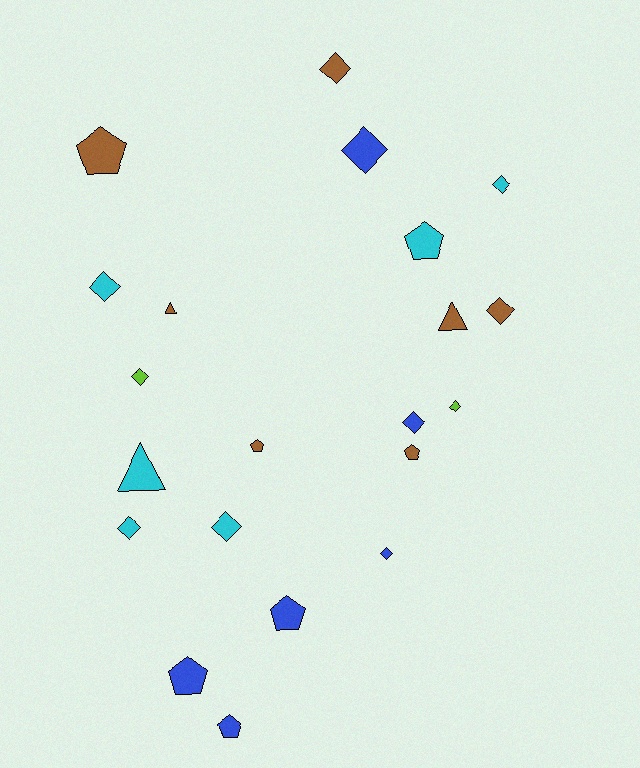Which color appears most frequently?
Brown, with 7 objects.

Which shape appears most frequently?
Diamond, with 11 objects.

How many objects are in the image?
There are 21 objects.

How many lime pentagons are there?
There are no lime pentagons.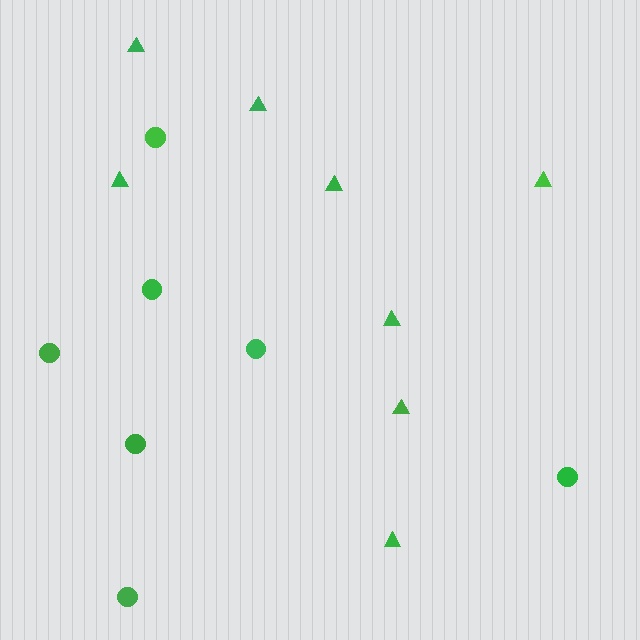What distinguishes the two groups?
There are 2 groups: one group of circles (7) and one group of triangles (8).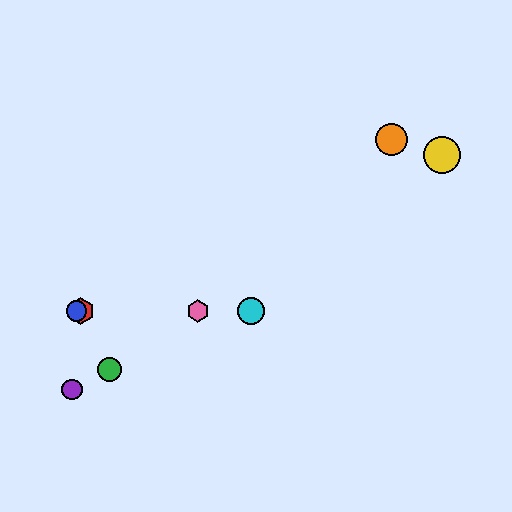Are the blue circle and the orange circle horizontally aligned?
No, the blue circle is at y≈311 and the orange circle is at y≈140.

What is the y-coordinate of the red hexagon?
The red hexagon is at y≈311.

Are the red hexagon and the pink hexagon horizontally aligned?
Yes, both are at y≈311.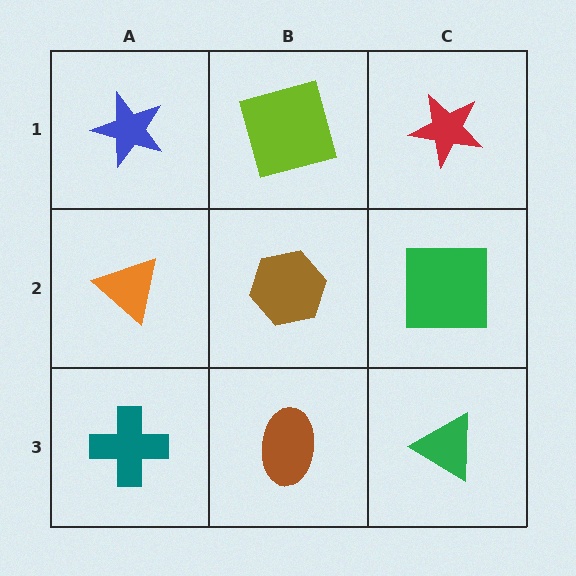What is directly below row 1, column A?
An orange triangle.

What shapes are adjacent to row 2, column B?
A lime square (row 1, column B), a brown ellipse (row 3, column B), an orange triangle (row 2, column A), a green square (row 2, column C).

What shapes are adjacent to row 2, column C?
A red star (row 1, column C), a green triangle (row 3, column C), a brown hexagon (row 2, column B).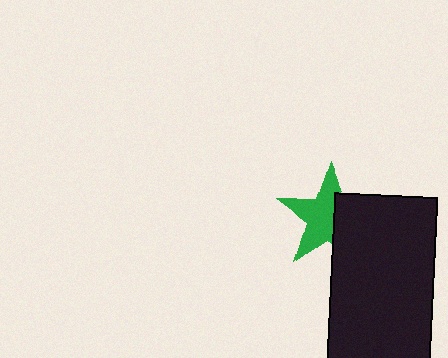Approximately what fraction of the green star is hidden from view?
Roughly 39% of the green star is hidden behind the black rectangle.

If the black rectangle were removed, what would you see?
You would see the complete green star.